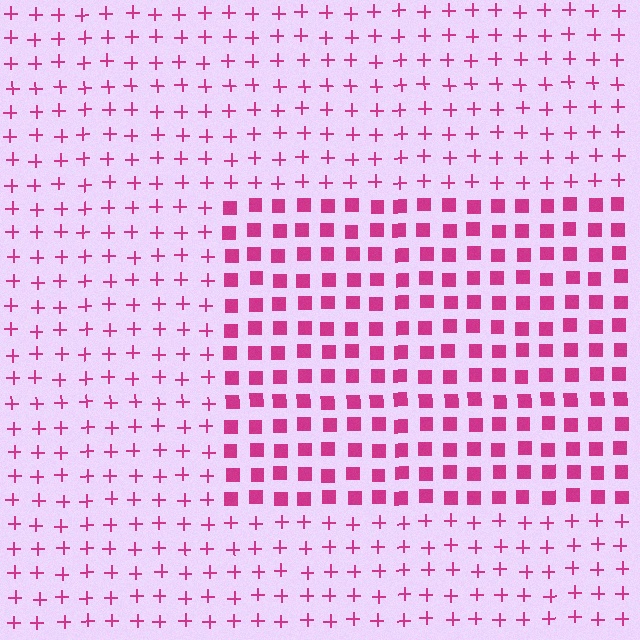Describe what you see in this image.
The image is filled with small magenta elements arranged in a uniform grid. A rectangle-shaped region contains squares, while the surrounding area contains plus signs. The boundary is defined purely by the change in element shape.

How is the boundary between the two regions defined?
The boundary is defined by a change in element shape: squares inside vs. plus signs outside. All elements share the same color and spacing.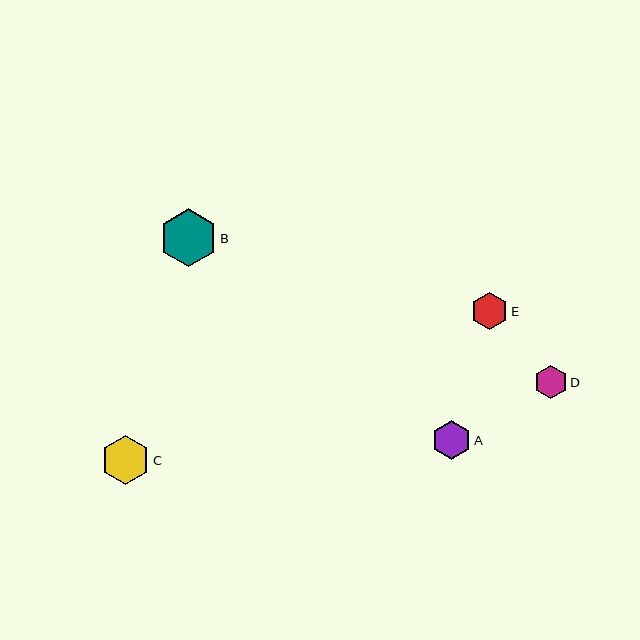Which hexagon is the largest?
Hexagon B is the largest with a size of approximately 58 pixels.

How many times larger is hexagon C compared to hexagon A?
Hexagon C is approximately 1.3 times the size of hexagon A.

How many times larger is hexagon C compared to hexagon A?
Hexagon C is approximately 1.3 times the size of hexagon A.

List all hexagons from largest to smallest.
From largest to smallest: B, C, A, E, D.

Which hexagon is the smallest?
Hexagon D is the smallest with a size of approximately 33 pixels.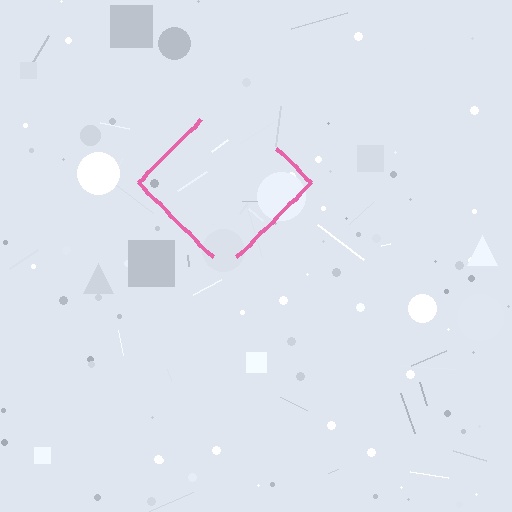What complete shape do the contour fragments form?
The contour fragments form a diamond.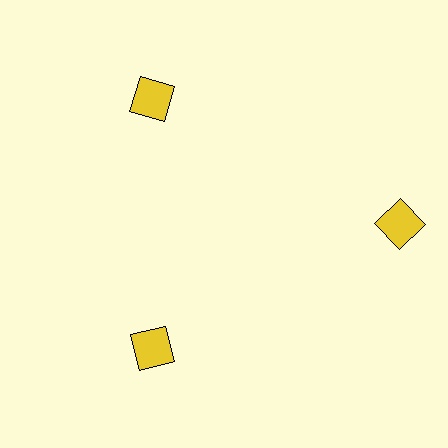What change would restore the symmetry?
The symmetry would be restored by moving it inward, back onto the ring so that all 3 squares sit at equal angles and equal distance from the center.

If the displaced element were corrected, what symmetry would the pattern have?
It would have 3-fold rotational symmetry — the pattern would map onto itself every 120 degrees.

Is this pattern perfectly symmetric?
No. The 3 yellow squares are arranged in a ring, but one element near the 3 o'clock position is pushed outward from the center, breaking the 3-fold rotational symmetry.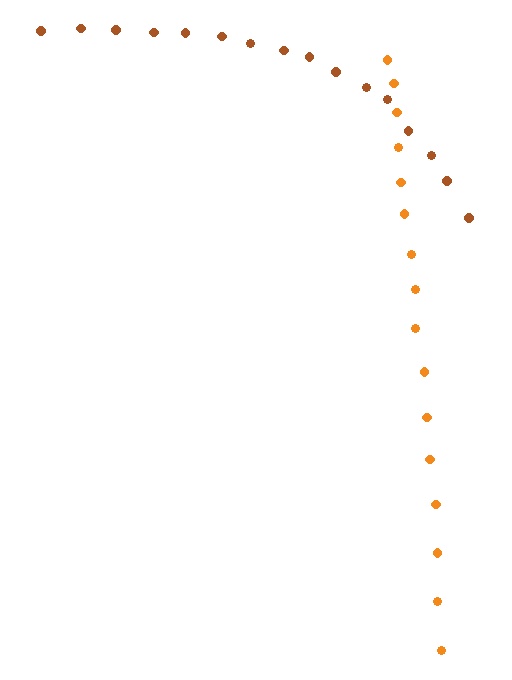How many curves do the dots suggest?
There are 2 distinct paths.